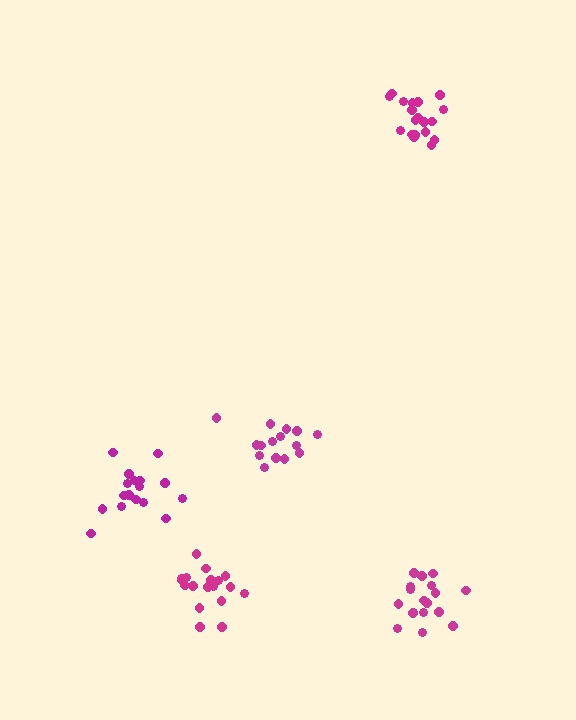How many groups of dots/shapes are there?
There are 5 groups.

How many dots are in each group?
Group 1: 15 dots, Group 2: 17 dots, Group 3: 18 dots, Group 4: 19 dots, Group 5: 18 dots (87 total).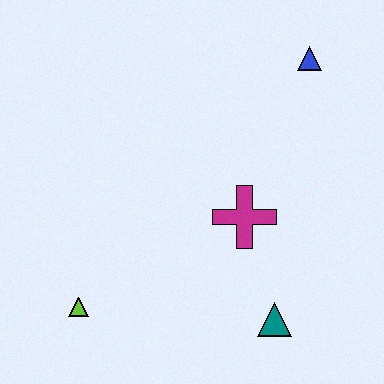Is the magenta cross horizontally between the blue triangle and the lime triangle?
Yes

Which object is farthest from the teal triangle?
The blue triangle is farthest from the teal triangle.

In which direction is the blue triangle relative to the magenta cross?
The blue triangle is above the magenta cross.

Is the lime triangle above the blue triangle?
No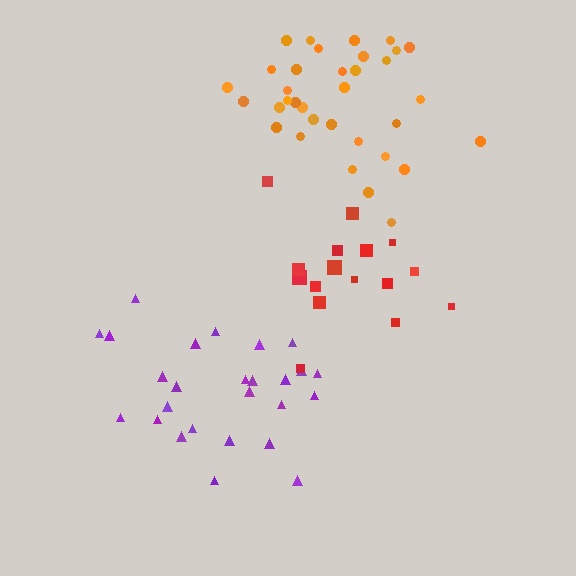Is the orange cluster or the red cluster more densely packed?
Orange.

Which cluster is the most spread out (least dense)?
Purple.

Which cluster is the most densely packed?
Orange.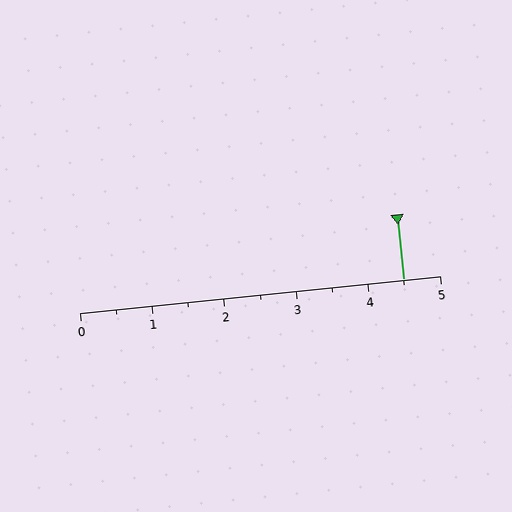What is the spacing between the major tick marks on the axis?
The major ticks are spaced 1 apart.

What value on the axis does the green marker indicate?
The marker indicates approximately 4.5.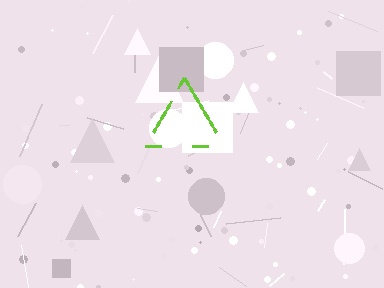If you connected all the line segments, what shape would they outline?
They would outline a triangle.